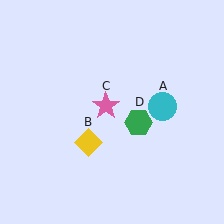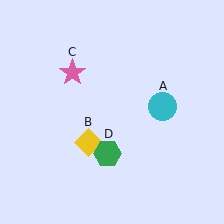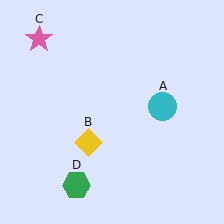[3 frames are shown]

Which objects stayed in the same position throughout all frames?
Cyan circle (object A) and yellow diamond (object B) remained stationary.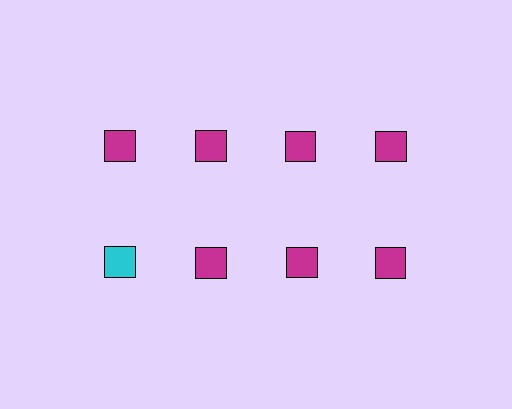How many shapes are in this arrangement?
There are 8 shapes arranged in a grid pattern.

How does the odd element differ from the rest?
It has a different color: cyan instead of magenta.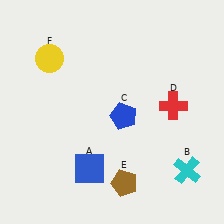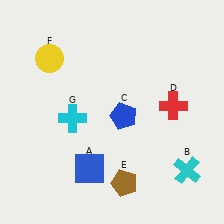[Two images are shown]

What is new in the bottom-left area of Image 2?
A cyan cross (G) was added in the bottom-left area of Image 2.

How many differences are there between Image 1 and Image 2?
There is 1 difference between the two images.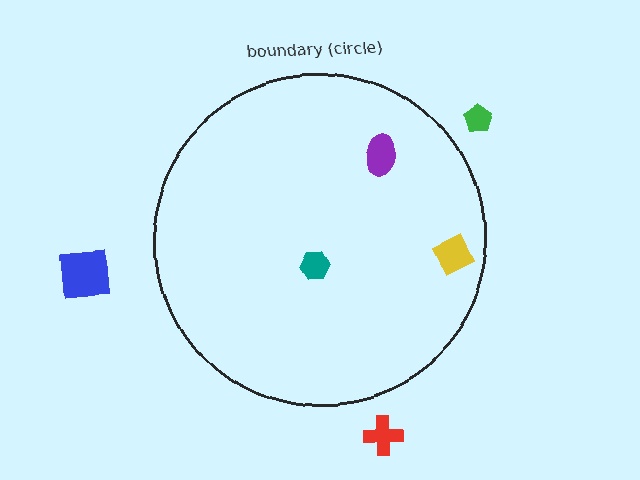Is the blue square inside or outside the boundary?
Outside.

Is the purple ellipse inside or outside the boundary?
Inside.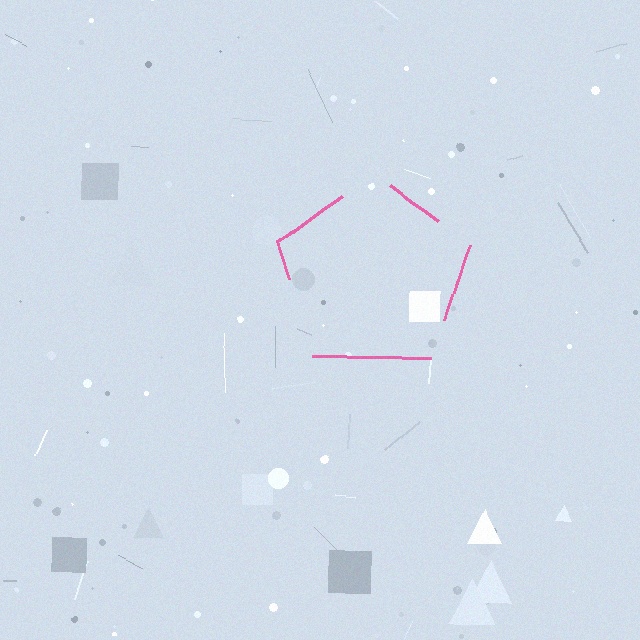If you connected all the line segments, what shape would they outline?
They would outline a pentagon.